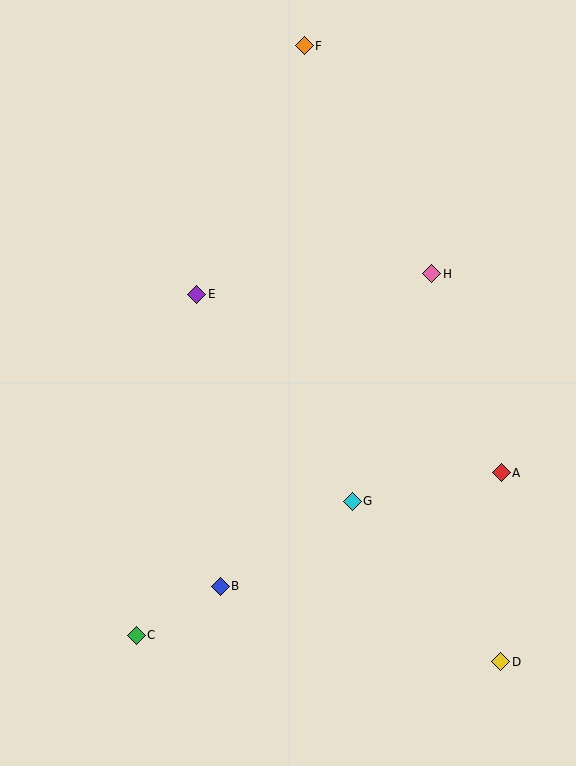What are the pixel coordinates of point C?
Point C is at (136, 635).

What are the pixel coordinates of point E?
Point E is at (197, 294).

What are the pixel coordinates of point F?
Point F is at (304, 46).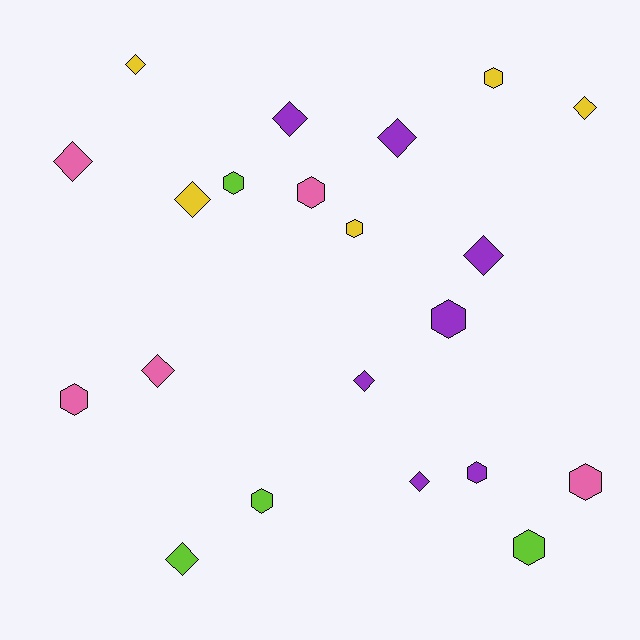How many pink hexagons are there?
There are 3 pink hexagons.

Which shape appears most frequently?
Diamond, with 11 objects.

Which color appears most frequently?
Purple, with 7 objects.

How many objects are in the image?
There are 21 objects.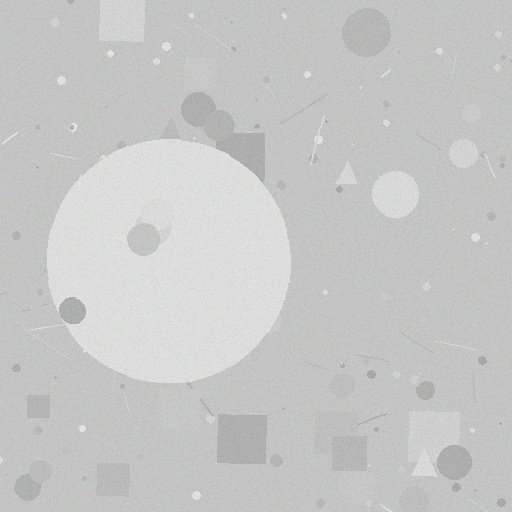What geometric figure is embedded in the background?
A circle is embedded in the background.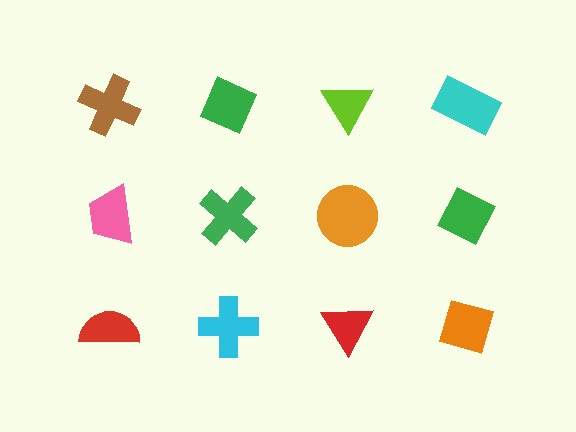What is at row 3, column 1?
A red semicircle.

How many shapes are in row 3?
4 shapes.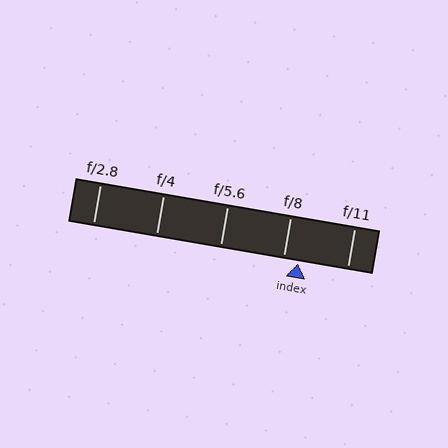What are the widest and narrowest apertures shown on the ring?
The widest aperture shown is f/2.8 and the narrowest is f/11.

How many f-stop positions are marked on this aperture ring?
There are 5 f-stop positions marked.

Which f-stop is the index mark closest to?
The index mark is closest to f/8.